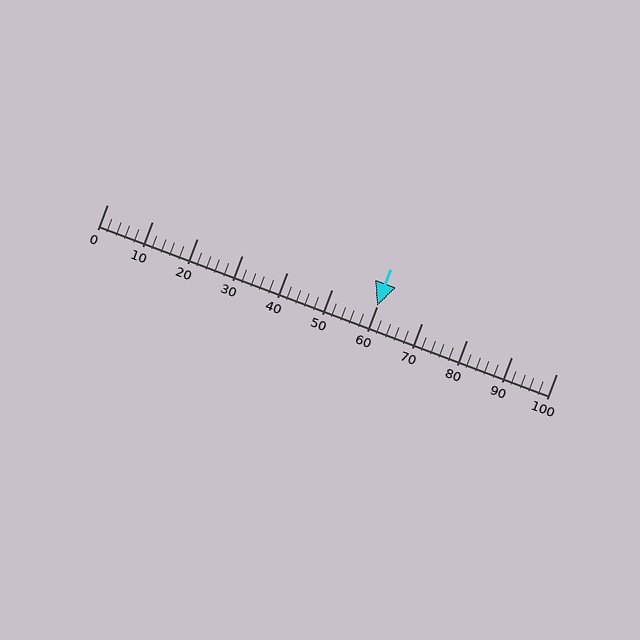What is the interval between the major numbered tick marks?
The major tick marks are spaced 10 units apart.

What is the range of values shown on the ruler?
The ruler shows values from 0 to 100.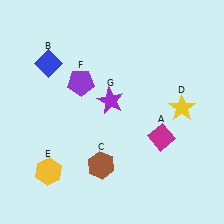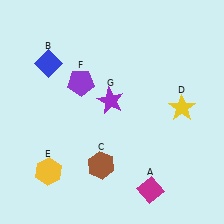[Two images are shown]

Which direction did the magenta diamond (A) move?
The magenta diamond (A) moved down.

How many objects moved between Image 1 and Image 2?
1 object moved between the two images.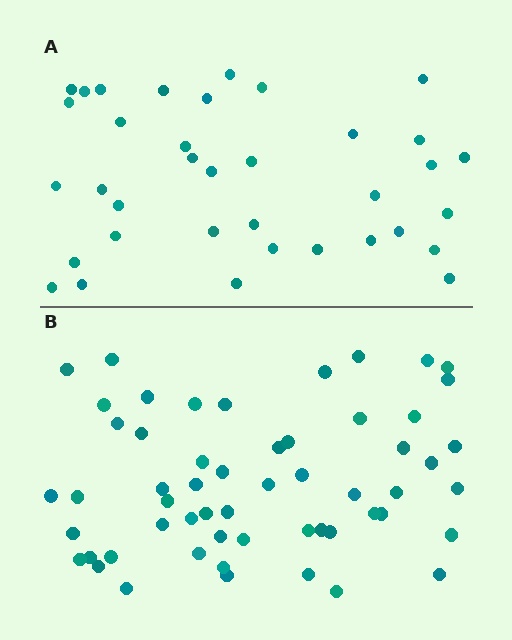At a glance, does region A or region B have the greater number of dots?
Region B (the bottom region) has more dots.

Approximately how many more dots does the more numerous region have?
Region B has approximately 20 more dots than region A.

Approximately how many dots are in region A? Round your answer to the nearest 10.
About 40 dots. (The exact count is 36, which rounds to 40.)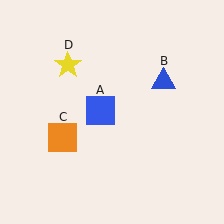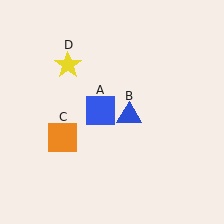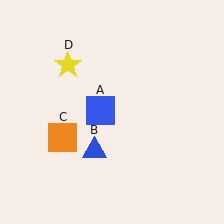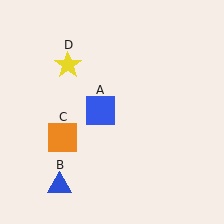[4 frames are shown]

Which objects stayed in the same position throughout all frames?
Blue square (object A) and orange square (object C) and yellow star (object D) remained stationary.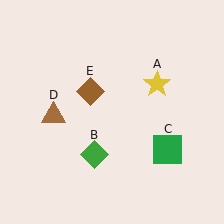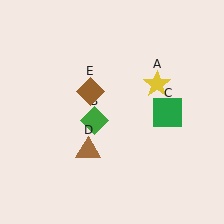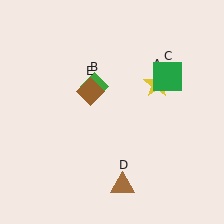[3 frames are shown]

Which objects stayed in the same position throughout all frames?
Yellow star (object A) and brown diamond (object E) remained stationary.